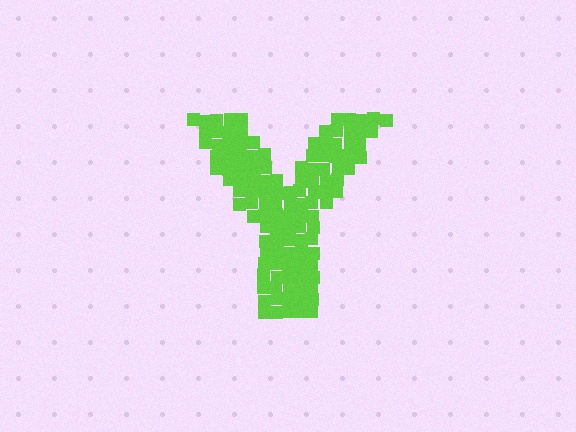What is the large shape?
The large shape is the letter Y.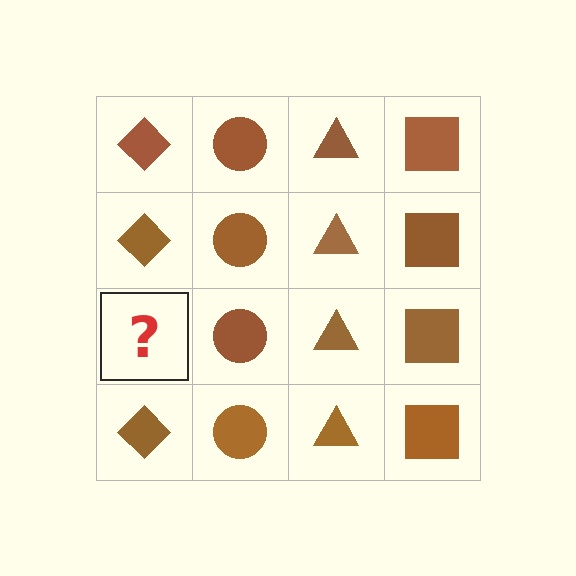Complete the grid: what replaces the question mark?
The question mark should be replaced with a brown diamond.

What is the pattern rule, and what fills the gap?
The rule is that each column has a consistent shape. The gap should be filled with a brown diamond.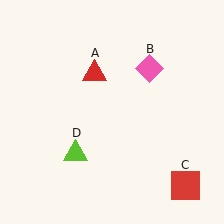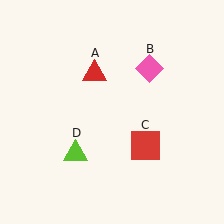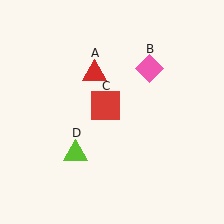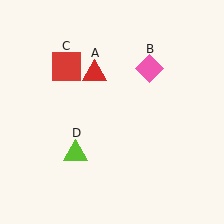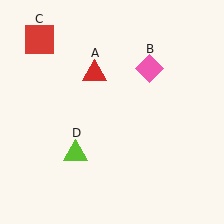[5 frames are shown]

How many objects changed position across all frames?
1 object changed position: red square (object C).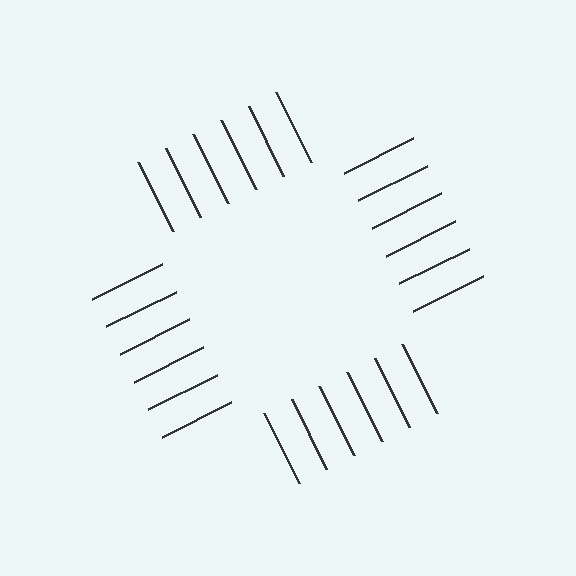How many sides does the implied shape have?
4 sides — the line-ends trace a square.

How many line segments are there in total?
24 — 6 along each of the 4 edges.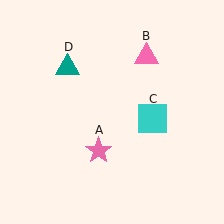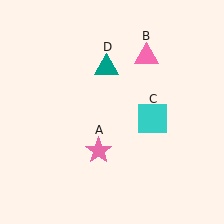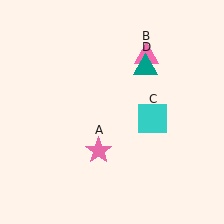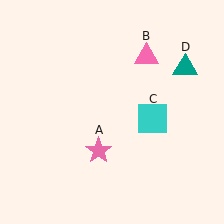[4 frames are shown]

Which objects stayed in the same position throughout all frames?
Pink star (object A) and pink triangle (object B) and cyan square (object C) remained stationary.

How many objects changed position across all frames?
1 object changed position: teal triangle (object D).